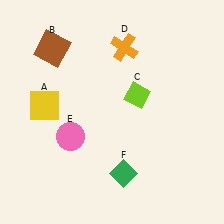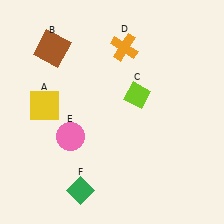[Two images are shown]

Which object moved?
The green diamond (F) moved left.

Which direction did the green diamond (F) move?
The green diamond (F) moved left.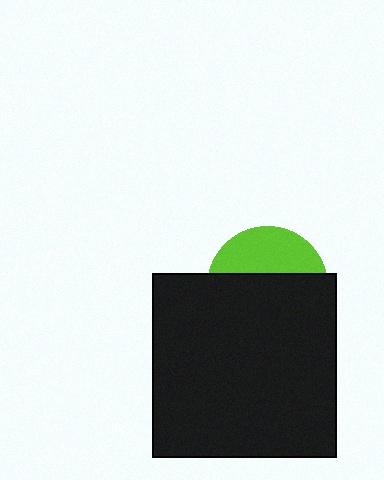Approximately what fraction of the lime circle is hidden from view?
Roughly 64% of the lime circle is hidden behind the black square.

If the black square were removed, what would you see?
You would see the complete lime circle.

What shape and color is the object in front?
The object in front is a black square.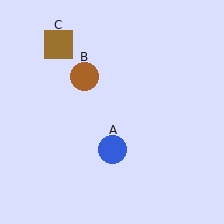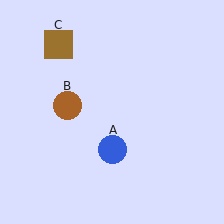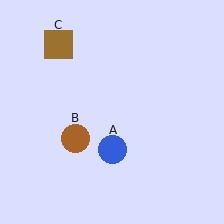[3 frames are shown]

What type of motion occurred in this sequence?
The brown circle (object B) rotated counterclockwise around the center of the scene.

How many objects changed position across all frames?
1 object changed position: brown circle (object B).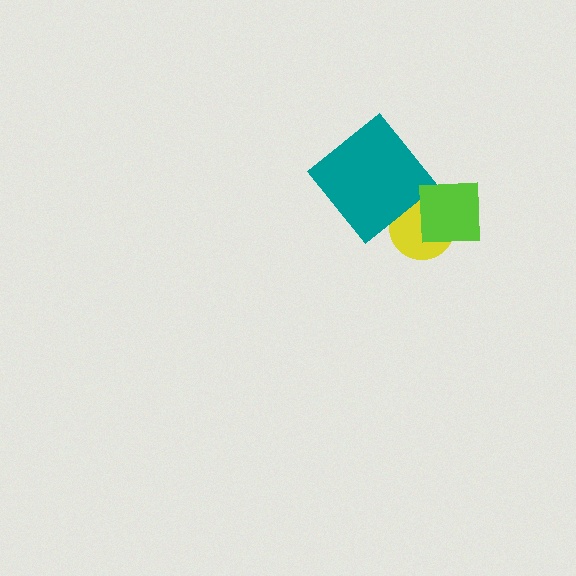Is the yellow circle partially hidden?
Yes, it is partially covered by another shape.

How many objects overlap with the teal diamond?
1 object overlaps with the teal diamond.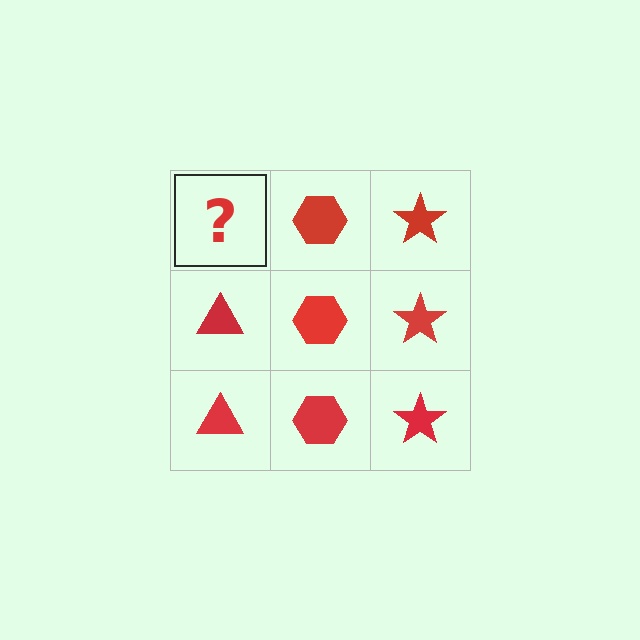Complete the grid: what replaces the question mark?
The question mark should be replaced with a red triangle.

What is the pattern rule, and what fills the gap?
The rule is that each column has a consistent shape. The gap should be filled with a red triangle.